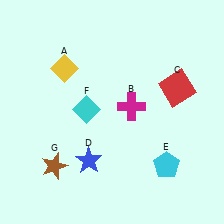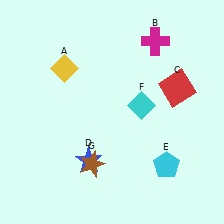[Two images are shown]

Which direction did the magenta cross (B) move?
The magenta cross (B) moved up.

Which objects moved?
The objects that moved are: the magenta cross (B), the cyan diamond (F), the brown star (G).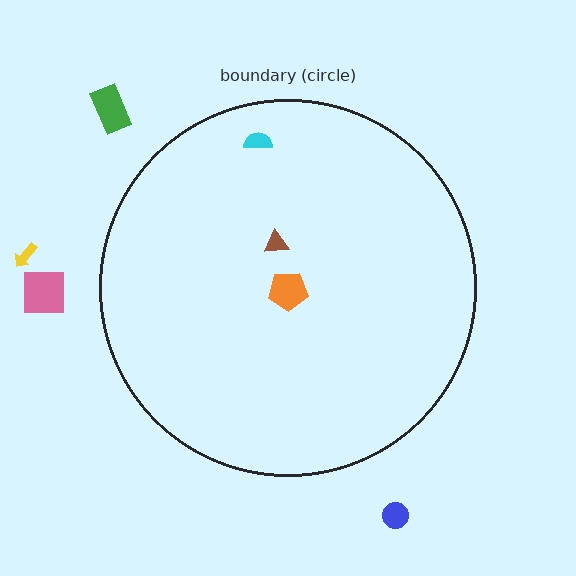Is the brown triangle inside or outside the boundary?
Inside.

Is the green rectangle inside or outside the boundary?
Outside.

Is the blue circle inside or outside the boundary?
Outside.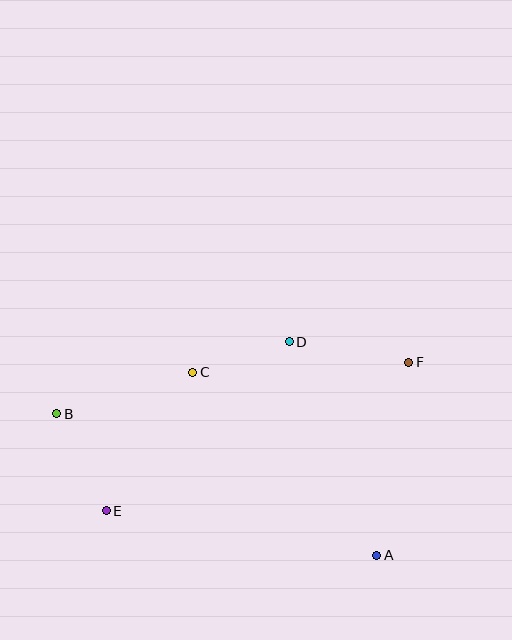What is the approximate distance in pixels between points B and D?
The distance between B and D is approximately 243 pixels.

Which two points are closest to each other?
Points C and D are closest to each other.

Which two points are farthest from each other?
Points B and F are farthest from each other.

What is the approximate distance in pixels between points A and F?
The distance between A and F is approximately 196 pixels.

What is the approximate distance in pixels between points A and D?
The distance between A and D is approximately 230 pixels.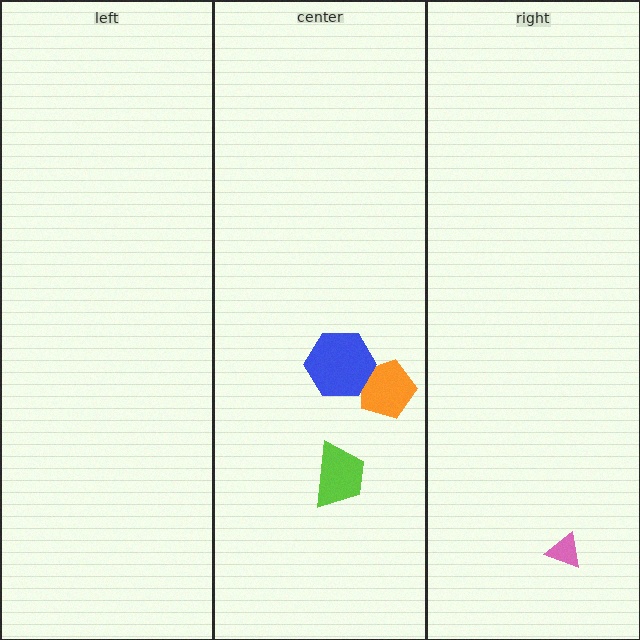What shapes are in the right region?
The pink triangle.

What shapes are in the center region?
The orange pentagon, the blue hexagon, the lime trapezoid.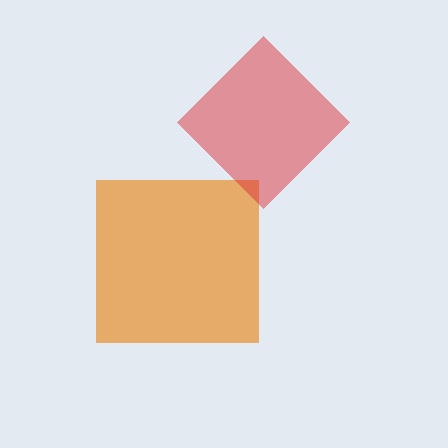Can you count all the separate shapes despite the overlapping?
Yes, there are 2 separate shapes.